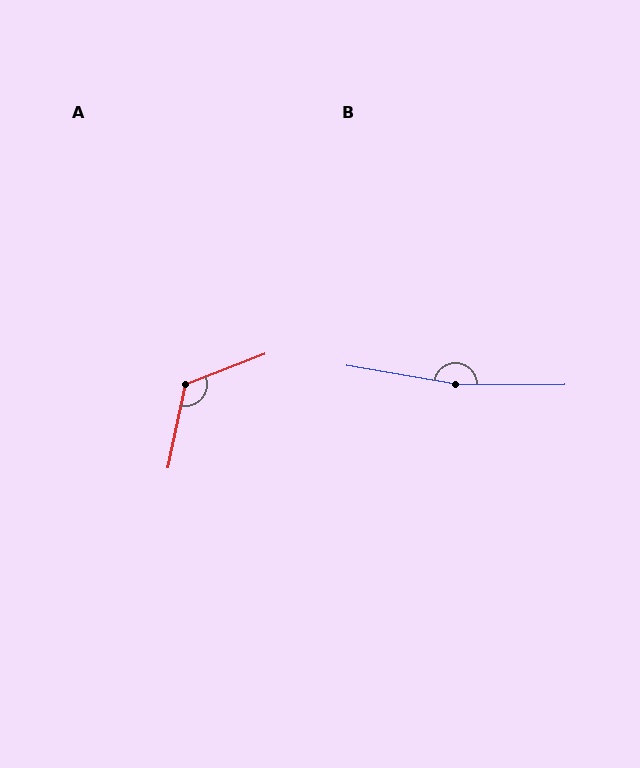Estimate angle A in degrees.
Approximately 123 degrees.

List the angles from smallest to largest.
A (123°), B (170°).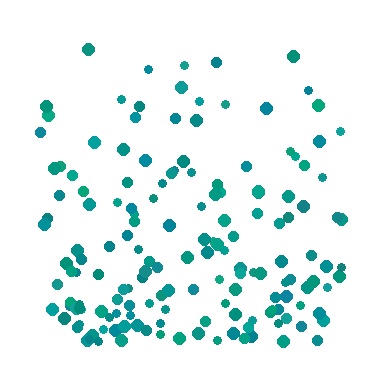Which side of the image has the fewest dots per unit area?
The top.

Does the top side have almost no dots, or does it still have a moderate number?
Still a moderate number, just noticeably fewer than the bottom.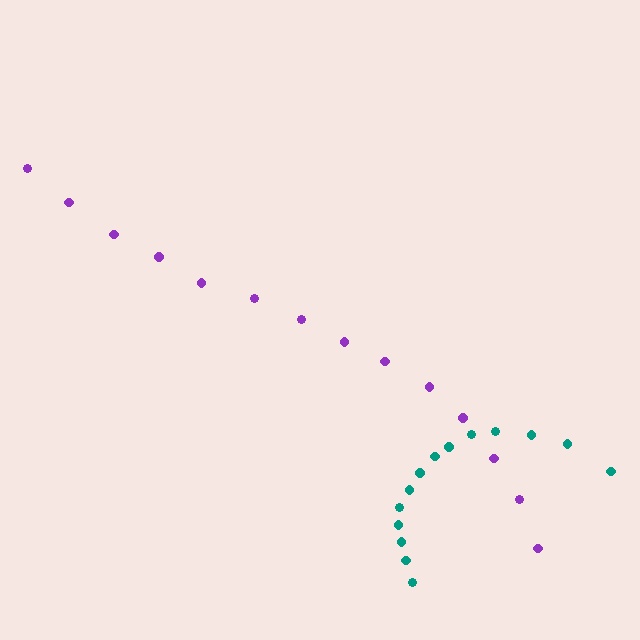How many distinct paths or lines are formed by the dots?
There are 2 distinct paths.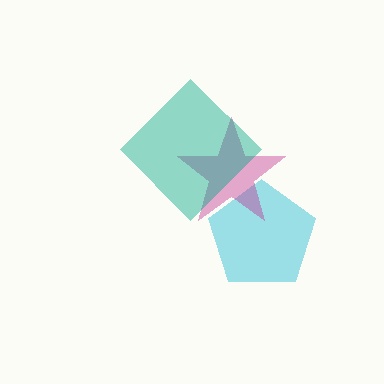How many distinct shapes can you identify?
There are 3 distinct shapes: a cyan pentagon, a magenta star, a teal diamond.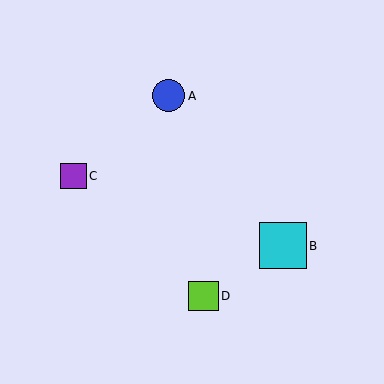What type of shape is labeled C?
Shape C is a purple square.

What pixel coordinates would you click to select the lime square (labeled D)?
Click at (203, 296) to select the lime square D.